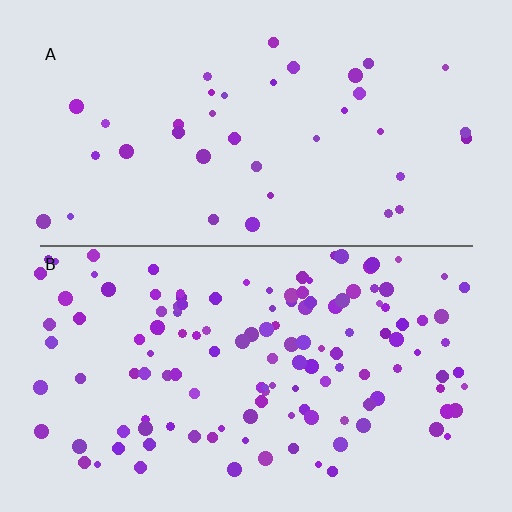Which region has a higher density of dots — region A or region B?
B (the bottom).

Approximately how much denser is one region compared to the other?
Approximately 3.4× — region B over region A.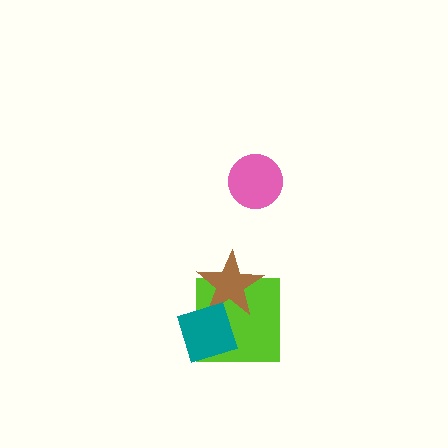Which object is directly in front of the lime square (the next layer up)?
The brown star is directly in front of the lime square.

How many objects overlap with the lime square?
2 objects overlap with the lime square.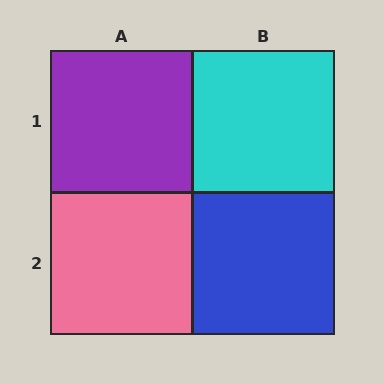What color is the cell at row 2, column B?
Blue.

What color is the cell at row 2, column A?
Pink.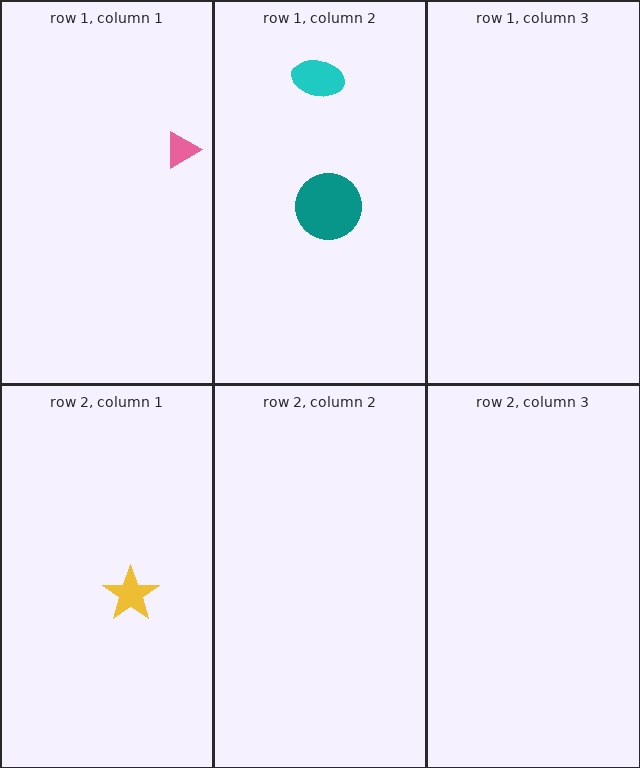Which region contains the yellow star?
The row 2, column 1 region.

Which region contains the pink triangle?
The row 1, column 1 region.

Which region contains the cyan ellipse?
The row 1, column 2 region.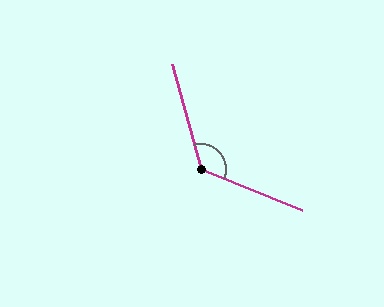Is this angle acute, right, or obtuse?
It is obtuse.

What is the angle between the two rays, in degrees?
Approximately 127 degrees.